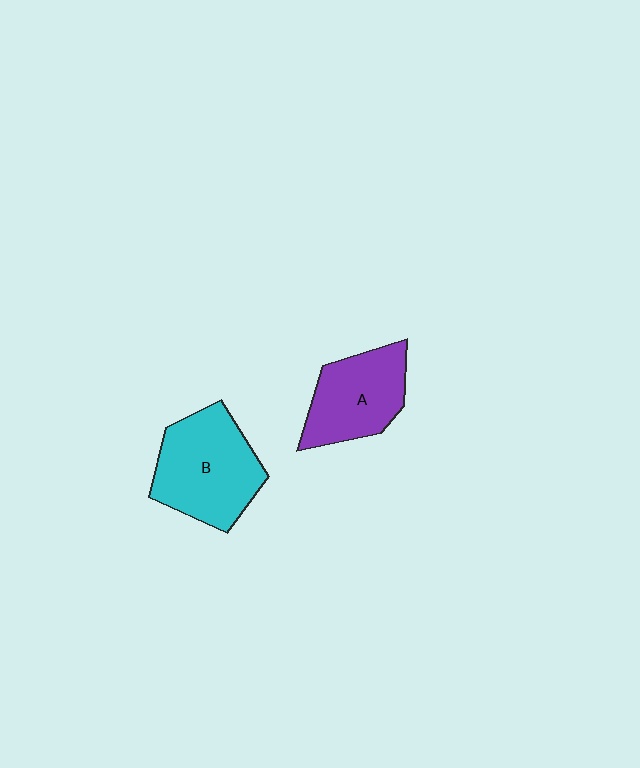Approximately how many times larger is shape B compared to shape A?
Approximately 1.3 times.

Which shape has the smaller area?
Shape A (purple).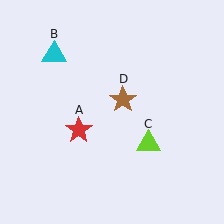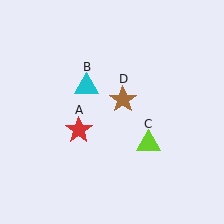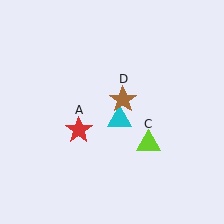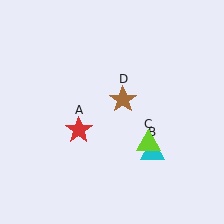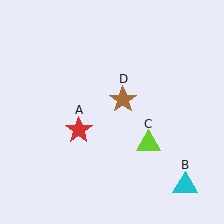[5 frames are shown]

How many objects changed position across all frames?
1 object changed position: cyan triangle (object B).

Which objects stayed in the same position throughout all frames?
Red star (object A) and lime triangle (object C) and brown star (object D) remained stationary.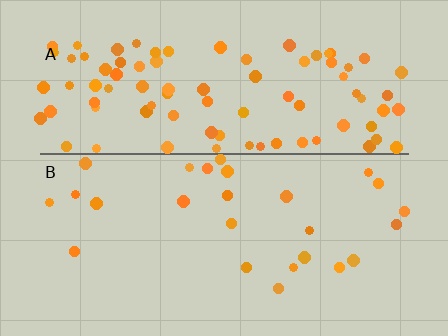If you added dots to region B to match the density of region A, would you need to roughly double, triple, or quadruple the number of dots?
Approximately quadruple.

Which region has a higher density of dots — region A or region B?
A (the top).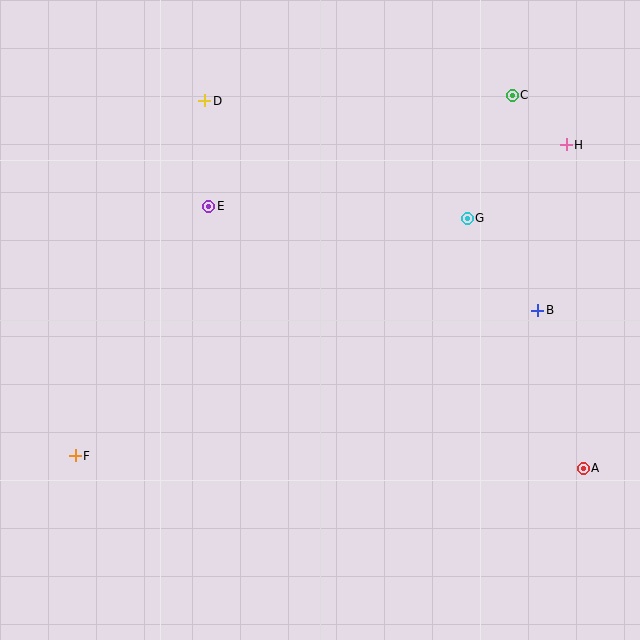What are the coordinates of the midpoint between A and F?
The midpoint between A and F is at (329, 462).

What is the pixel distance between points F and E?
The distance between F and E is 283 pixels.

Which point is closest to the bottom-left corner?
Point F is closest to the bottom-left corner.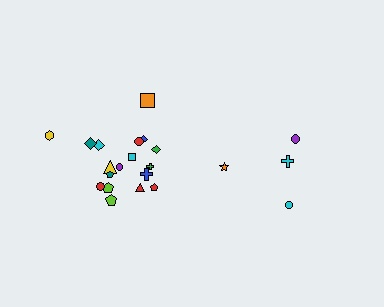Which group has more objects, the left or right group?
The left group.